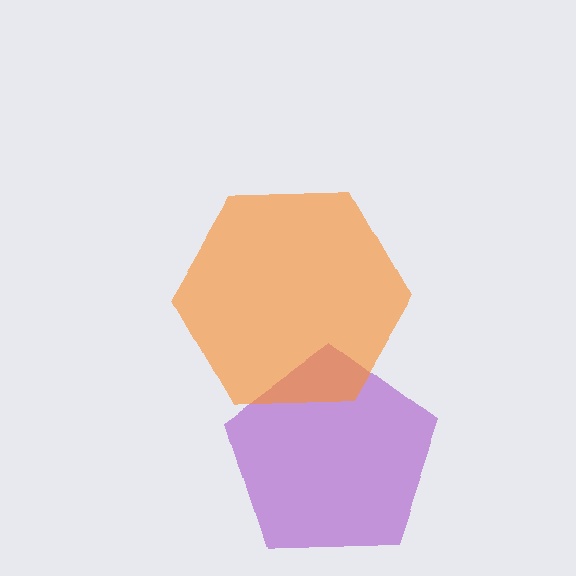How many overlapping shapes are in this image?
There are 2 overlapping shapes in the image.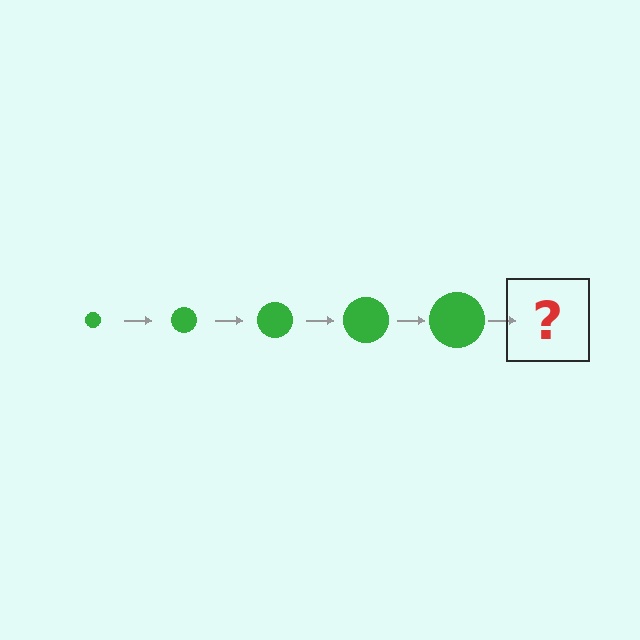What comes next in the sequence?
The next element should be a green circle, larger than the previous one.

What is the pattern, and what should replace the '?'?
The pattern is that the circle gets progressively larger each step. The '?' should be a green circle, larger than the previous one.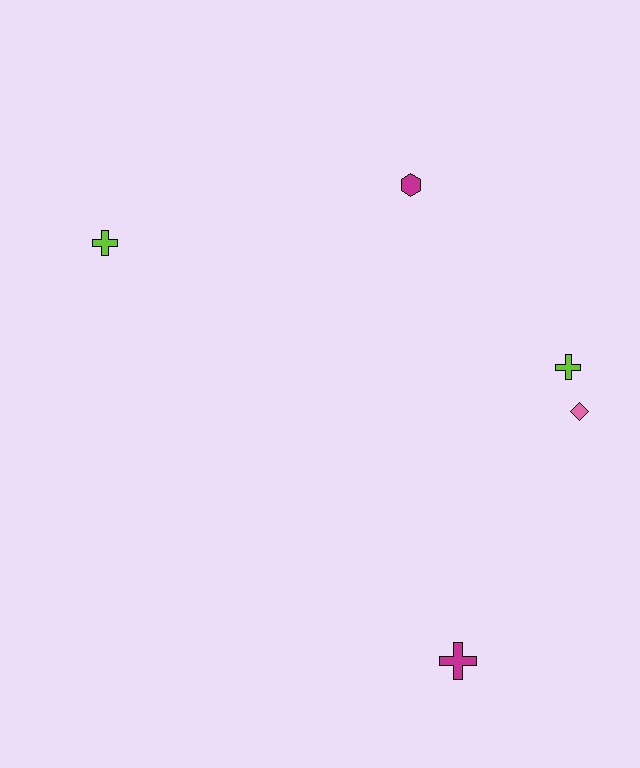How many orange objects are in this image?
There are no orange objects.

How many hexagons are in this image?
There is 1 hexagon.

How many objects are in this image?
There are 5 objects.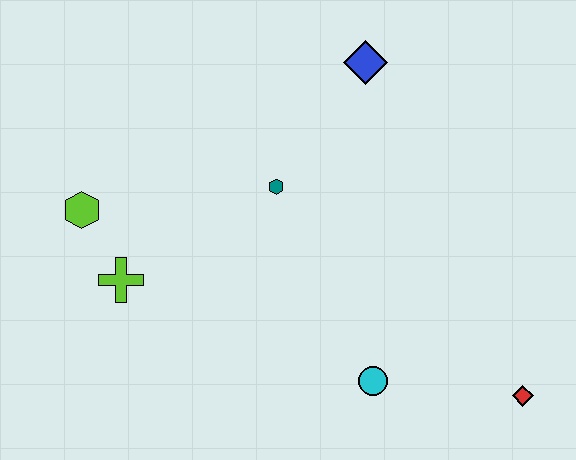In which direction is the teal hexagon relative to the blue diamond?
The teal hexagon is below the blue diamond.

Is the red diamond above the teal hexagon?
No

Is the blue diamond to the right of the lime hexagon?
Yes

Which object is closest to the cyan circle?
The red diamond is closest to the cyan circle.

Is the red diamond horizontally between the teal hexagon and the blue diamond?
No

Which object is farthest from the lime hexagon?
The red diamond is farthest from the lime hexagon.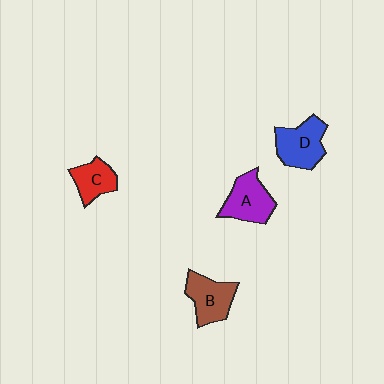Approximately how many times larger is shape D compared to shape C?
Approximately 1.4 times.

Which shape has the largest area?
Shape D (blue).